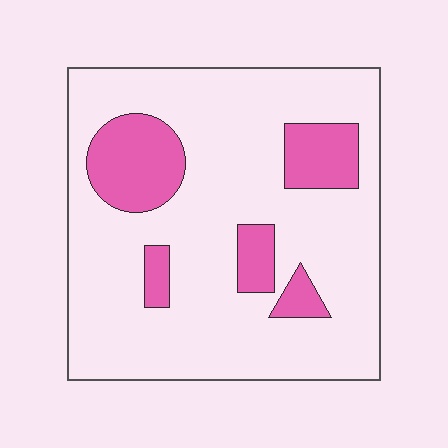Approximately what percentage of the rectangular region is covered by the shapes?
Approximately 20%.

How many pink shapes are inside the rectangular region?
5.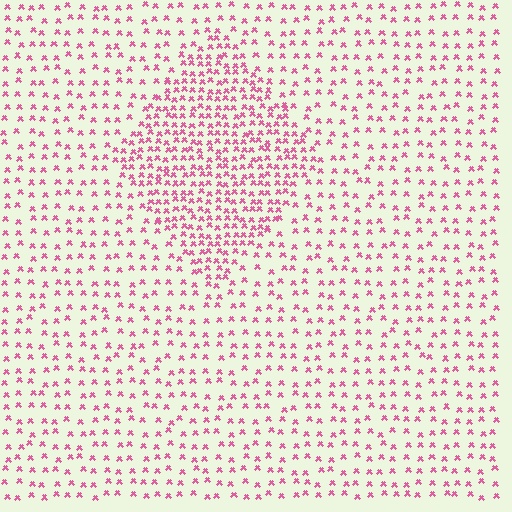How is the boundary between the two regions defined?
The boundary is defined by a change in element density (approximately 2.2x ratio). All elements are the same color, size, and shape.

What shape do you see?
I see a diamond.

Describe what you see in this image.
The image contains small pink elements arranged at two different densities. A diamond-shaped region is visible where the elements are more densely packed than the surrounding area.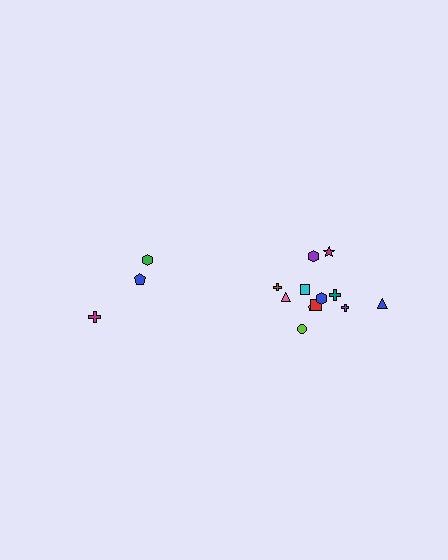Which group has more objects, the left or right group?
The right group.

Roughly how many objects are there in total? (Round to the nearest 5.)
Roughly 15 objects in total.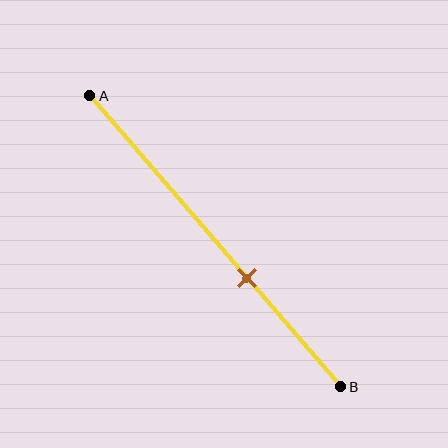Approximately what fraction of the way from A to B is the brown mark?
The brown mark is approximately 65% of the way from A to B.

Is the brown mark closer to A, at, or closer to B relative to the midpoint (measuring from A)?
The brown mark is closer to point B than the midpoint of segment AB.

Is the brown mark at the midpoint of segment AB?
No, the mark is at about 65% from A, not at the 50% midpoint.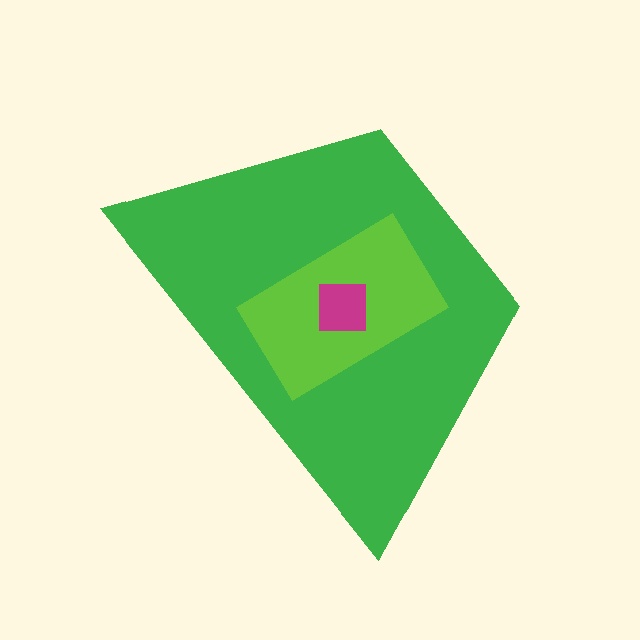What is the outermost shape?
The green trapezoid.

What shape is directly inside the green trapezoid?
The lime rectangle.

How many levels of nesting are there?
3.